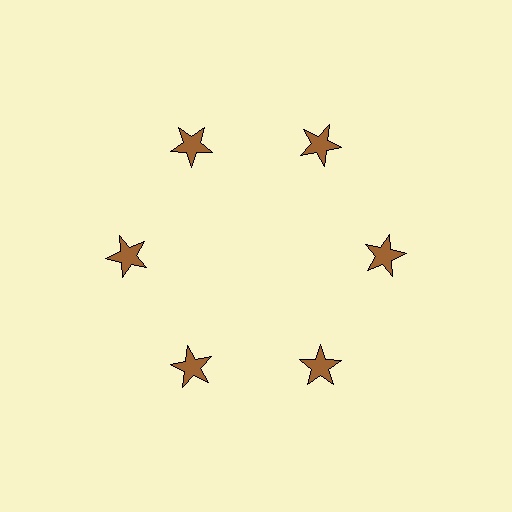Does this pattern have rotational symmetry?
Yes, this pattern has 6-fold rotational symmetry. It looks the same after rotating 60 degrees around the center.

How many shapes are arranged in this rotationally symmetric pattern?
There are 6 shapes, arranged in 6 groups of 1.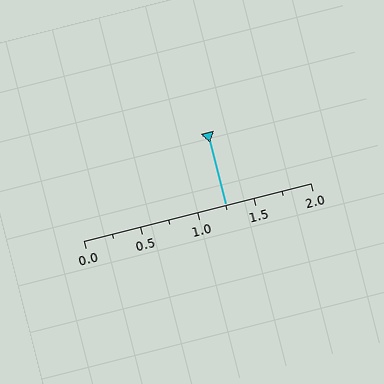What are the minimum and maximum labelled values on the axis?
The axis runs from 0.0 to 2.0.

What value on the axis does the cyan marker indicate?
The marker indicates approximately 1.25.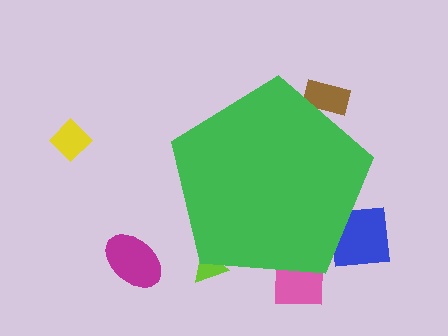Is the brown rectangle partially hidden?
Yes, the brown rectangle is partially hidden behind the green pentagon.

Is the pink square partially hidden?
Yes, the pink square is partially hidden behind the green pentagon.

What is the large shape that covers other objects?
A green pentagon.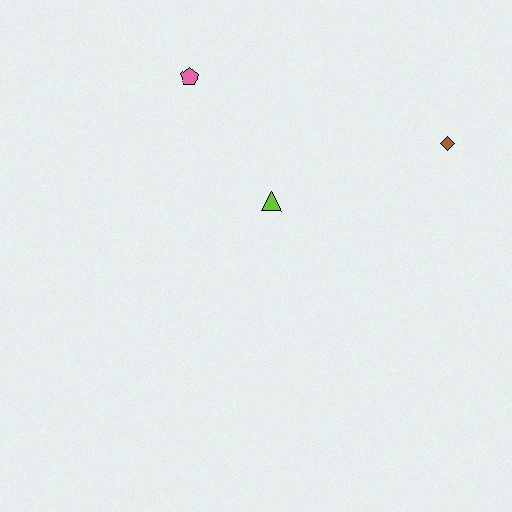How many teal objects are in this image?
There are no teal objects.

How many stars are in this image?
There are no stars.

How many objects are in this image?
There are 3 objects.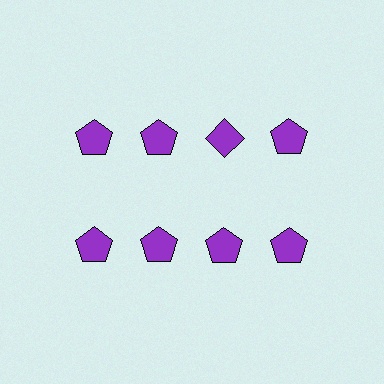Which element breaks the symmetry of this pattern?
The purple diamond in the top row, center column breaks the symmetry. All other shapes are purple pentagons.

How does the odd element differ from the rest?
It has a different shape: diamond instead of pentagon.